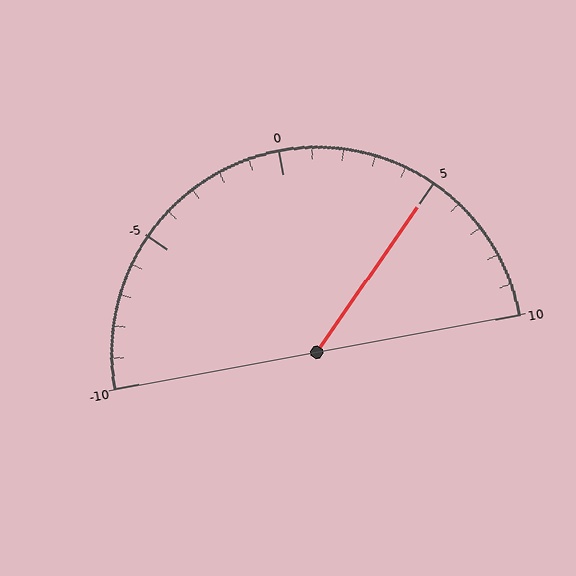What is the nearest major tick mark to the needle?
The nearest major tick mark is 5.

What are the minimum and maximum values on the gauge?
The gauge ranges from -10 to 10.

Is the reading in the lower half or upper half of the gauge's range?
The reading is in the upper half of the range (-10 to 10).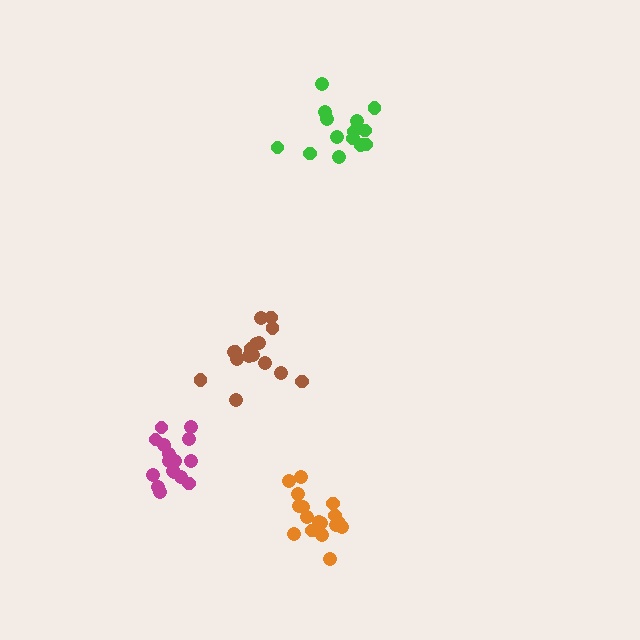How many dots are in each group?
Group 1: 16 dots, Group 2: 17 dots, Group 3: 18 dots, Group 4: 14 dots (65 total).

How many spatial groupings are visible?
There are 4 spatial groupings.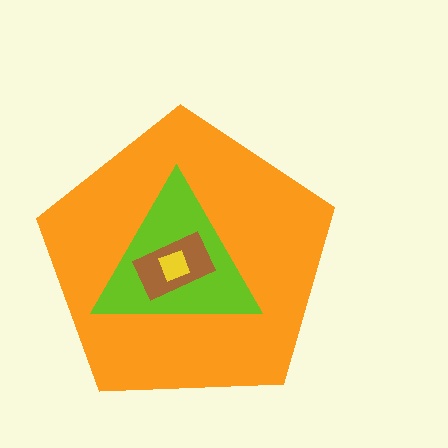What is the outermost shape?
The orange pentagon.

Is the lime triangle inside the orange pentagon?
Yes.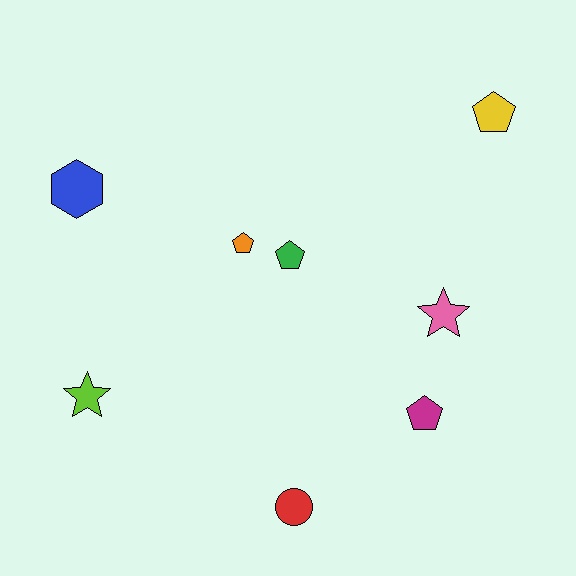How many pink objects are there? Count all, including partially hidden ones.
There is 1 pink object.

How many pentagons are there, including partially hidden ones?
There are 4 pentagons.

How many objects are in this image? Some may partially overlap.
There are 8 objects.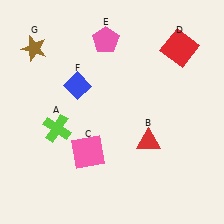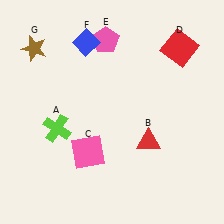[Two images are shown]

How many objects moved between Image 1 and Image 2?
1 object moved between the two images.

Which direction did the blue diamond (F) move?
The blue diamond (F) moved up.